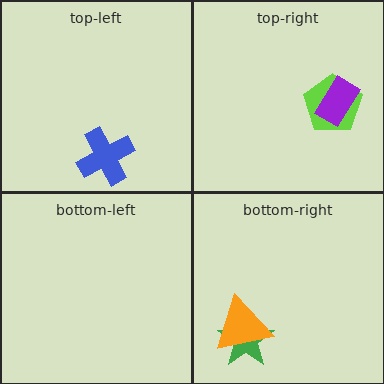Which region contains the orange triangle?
The bottom-right region.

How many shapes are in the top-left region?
1.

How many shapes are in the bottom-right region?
2.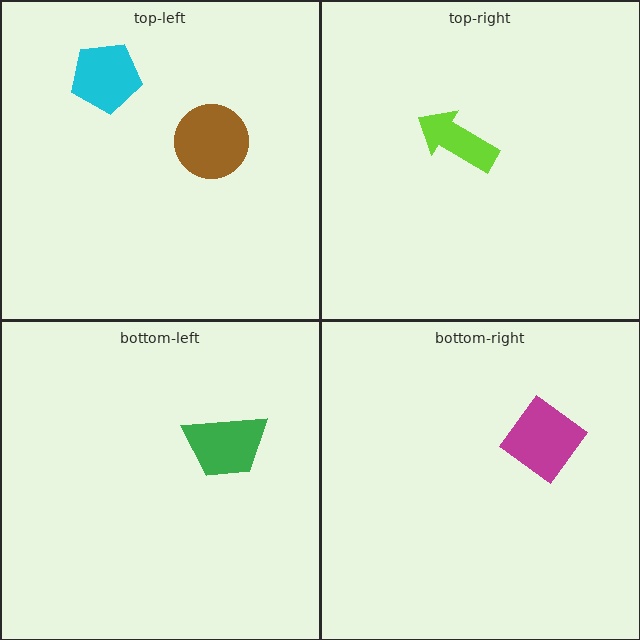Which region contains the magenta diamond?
The bottom-right region.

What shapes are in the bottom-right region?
The magenta diamond.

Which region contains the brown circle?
The top-left region.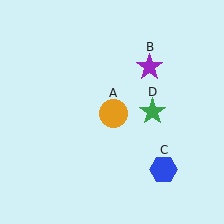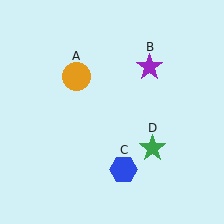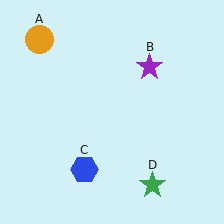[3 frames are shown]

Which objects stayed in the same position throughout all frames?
Purple star (object B) remained stationary.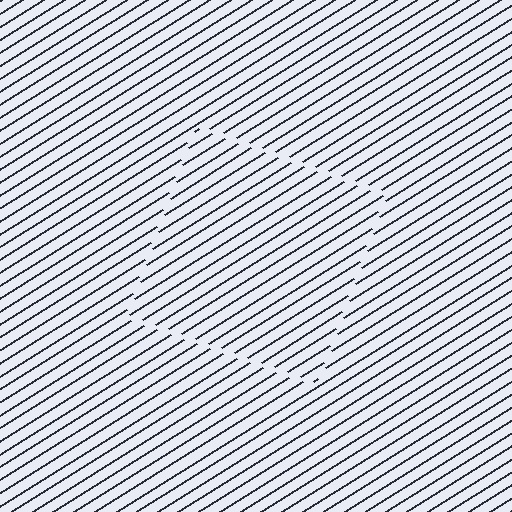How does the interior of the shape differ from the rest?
The interior of the shape contains the same grating, shifted by half a period — the contour is defined by the phase discontinuity where line-ends from the inner and outer gratings abut.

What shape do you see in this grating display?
An illusory square. The interior of the shape contains the same grating, shifted by half a period — the contour is defined by the phase discontinuity where line-ends from the inner and outer gratings abut.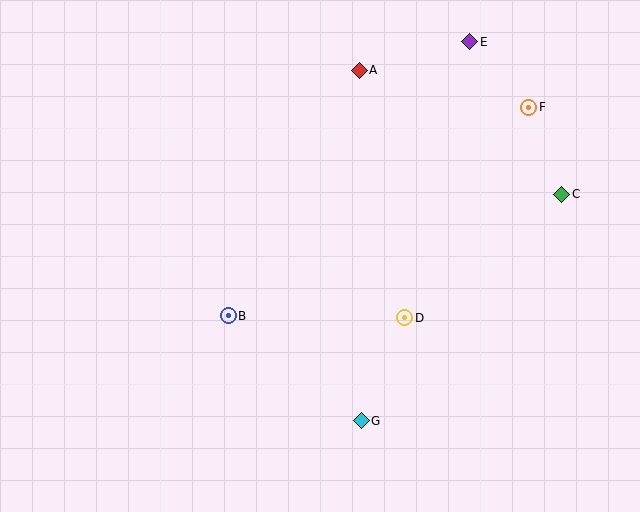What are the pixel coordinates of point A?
Point A is at (359, 70).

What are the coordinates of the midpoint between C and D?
The midpoint between C and D is at (483, 256).